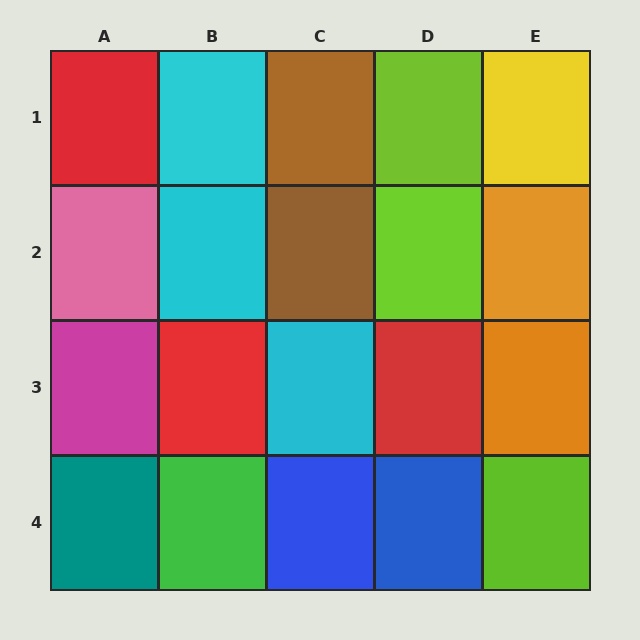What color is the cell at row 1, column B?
Cyan.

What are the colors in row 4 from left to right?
Teal, green, blue, blue, lime.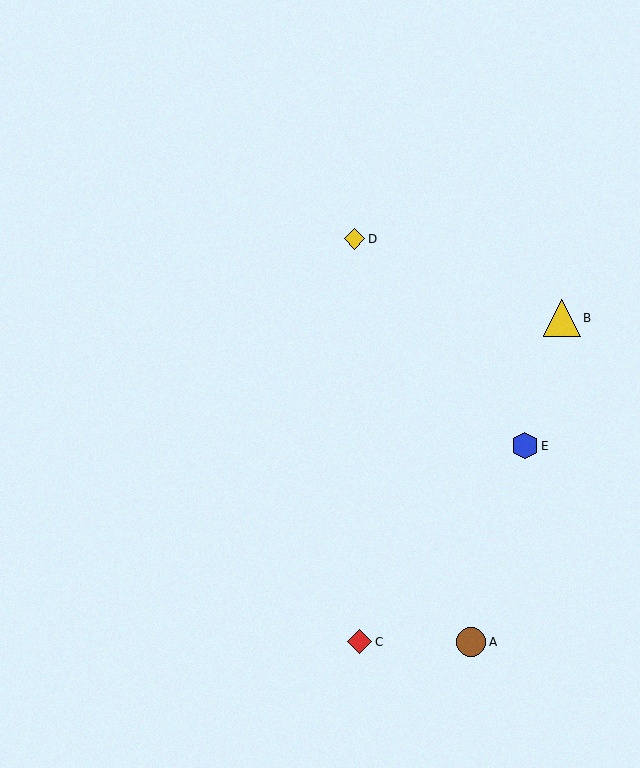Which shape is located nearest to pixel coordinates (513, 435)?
The blue hexagon (labeled E) at (525, 446) is nearest to that location.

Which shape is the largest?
The yellow triangle (labeled B) is the largest.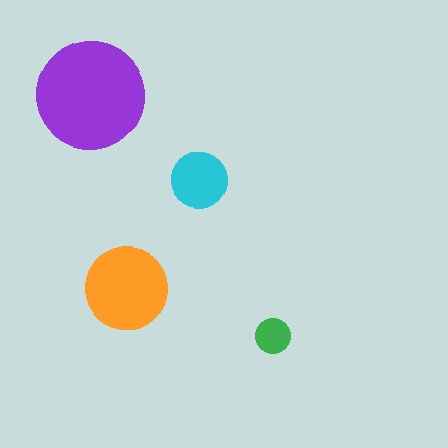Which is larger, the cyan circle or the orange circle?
The orange one.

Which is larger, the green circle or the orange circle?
The orange one.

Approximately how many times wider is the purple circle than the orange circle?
About 1.5 times wider.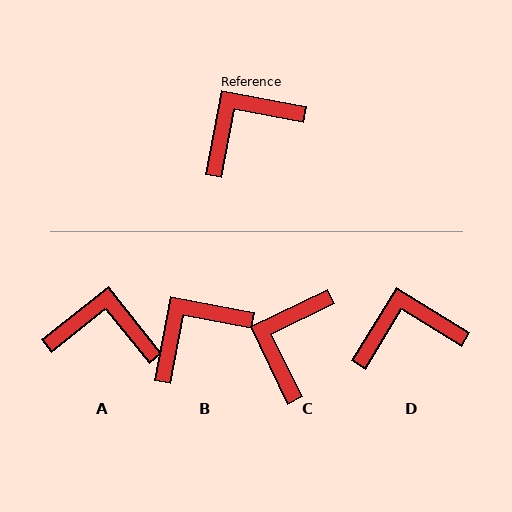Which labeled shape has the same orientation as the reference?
B.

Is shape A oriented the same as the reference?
No, it is off by about 41 degrees.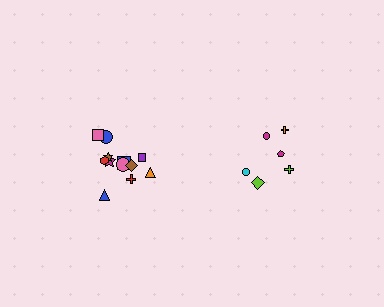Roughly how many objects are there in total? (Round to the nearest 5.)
Roughly 20 objects in total.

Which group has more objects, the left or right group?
The left group.